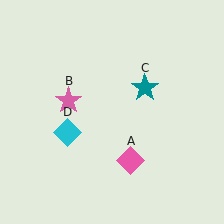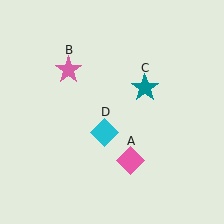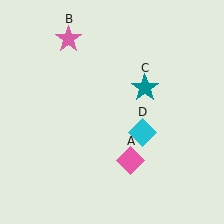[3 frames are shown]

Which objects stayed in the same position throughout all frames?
Pink diamond (object A) and teal star (object C) remained stationary.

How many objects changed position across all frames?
2 objects changed position: pink star (object B), cyan diamond (object D).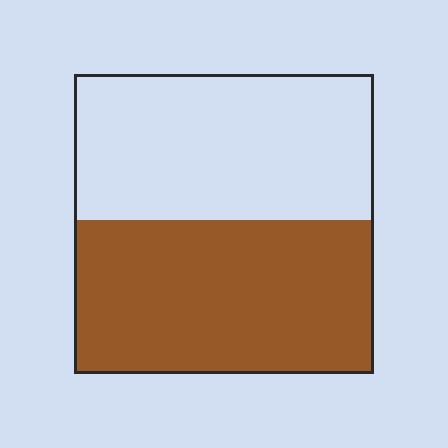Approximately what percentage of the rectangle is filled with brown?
Approximately 50%.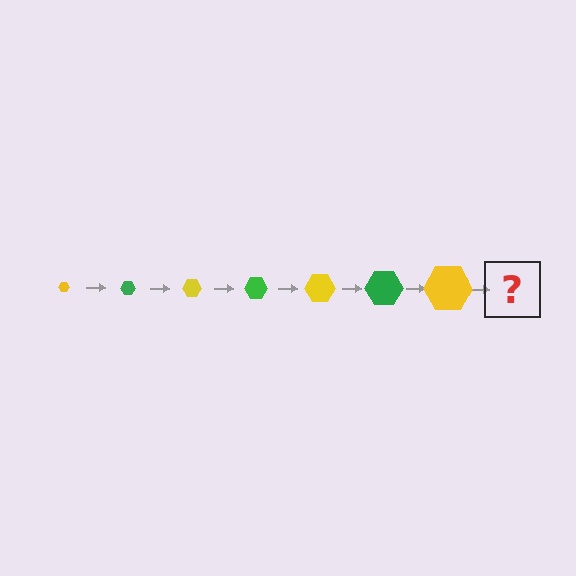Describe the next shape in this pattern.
It should be a green hexagon, larger than the previous one.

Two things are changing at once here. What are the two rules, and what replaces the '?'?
The two rules are that the hexagon grows larger each step and the color cycles through yellow and green. The '?' should be a green hexagon, larger than the previous one.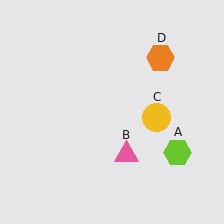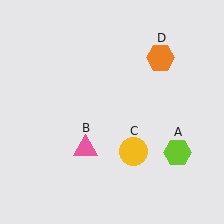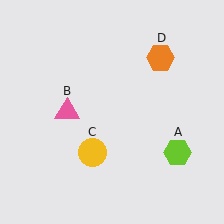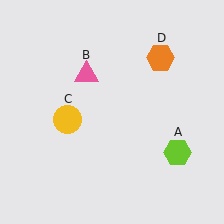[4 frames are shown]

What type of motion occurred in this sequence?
The pink triangle (object B), yellow circle (object C) rotated clockwise around the center of the scene.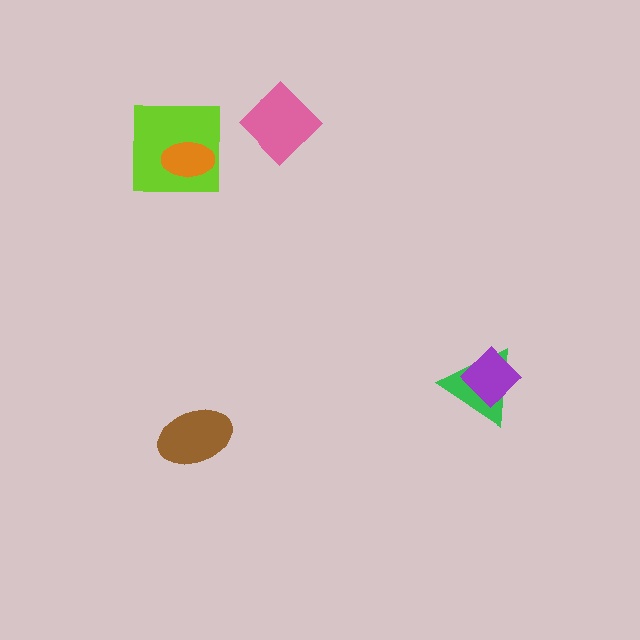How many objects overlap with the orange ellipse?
1 object overlaps with the orange ellipse.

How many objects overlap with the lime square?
1 object overlaps with the lime square.